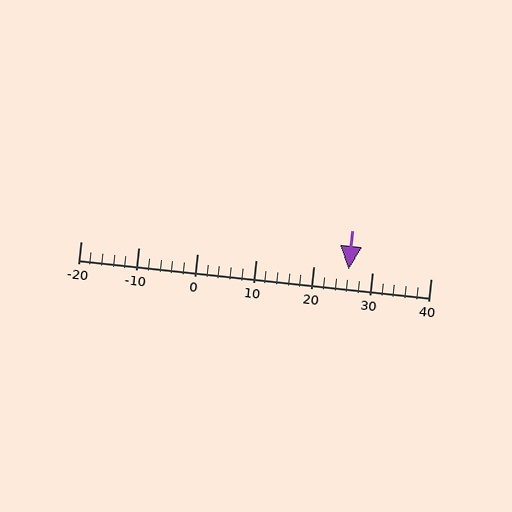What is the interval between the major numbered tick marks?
The major tick marks are spaced 10 units apart.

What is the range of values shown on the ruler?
The ruler shows values from -20 to 40.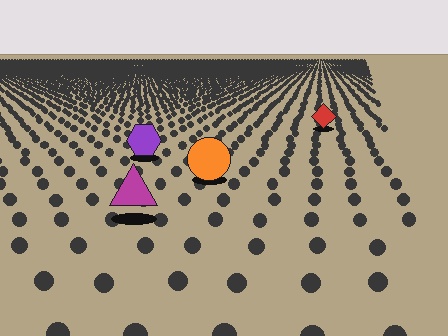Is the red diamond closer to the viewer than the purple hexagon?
No. The purple hexagon is closer — you can tell from the texture gradient: the ground texture is coarser near it.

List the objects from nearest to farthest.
From nearest to farthest: the magenta triangle, the orange circle, the purple hexagon, the red diamond.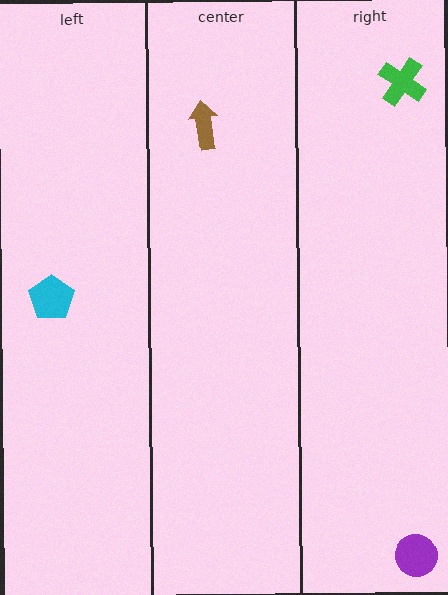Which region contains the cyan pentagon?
The left region.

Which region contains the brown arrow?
The center region.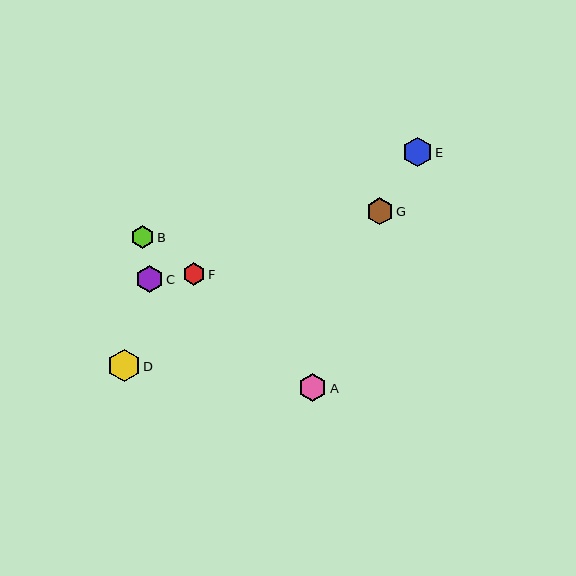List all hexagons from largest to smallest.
From largest to smallest: D, E, A, C, G, B, F.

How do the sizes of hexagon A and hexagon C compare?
Hexagon A and hexagon C are approximately the same size.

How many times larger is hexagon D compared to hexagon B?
Hexagon D is approximately 1.4 times the size of hexagon B.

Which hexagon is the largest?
Hexagon D is the largest with a size of approximately 32 pixels.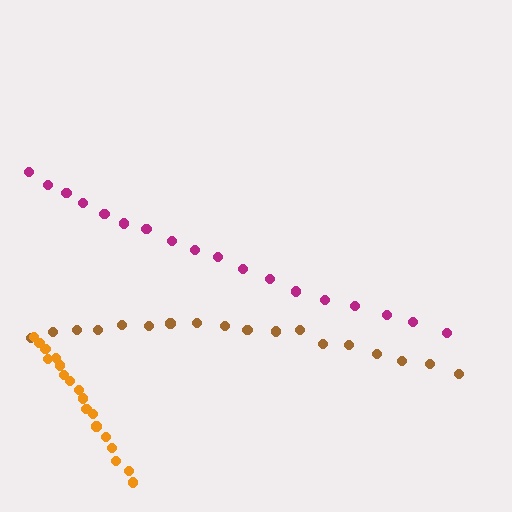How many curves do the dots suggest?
There are 3 distinct paths.